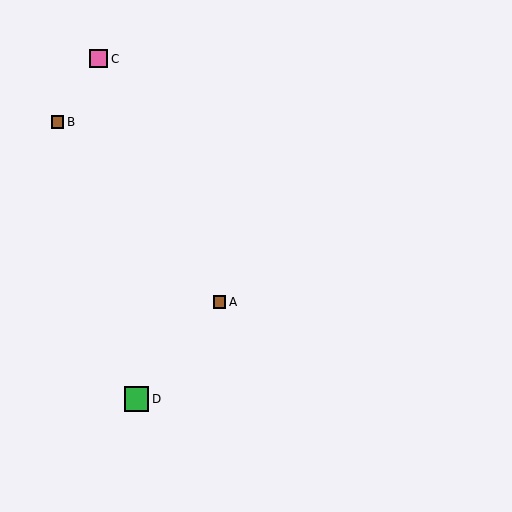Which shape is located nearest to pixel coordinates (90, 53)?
The pink square (labeled C) at (99, 59) is nearest to that location.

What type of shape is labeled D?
Shape D is a green square.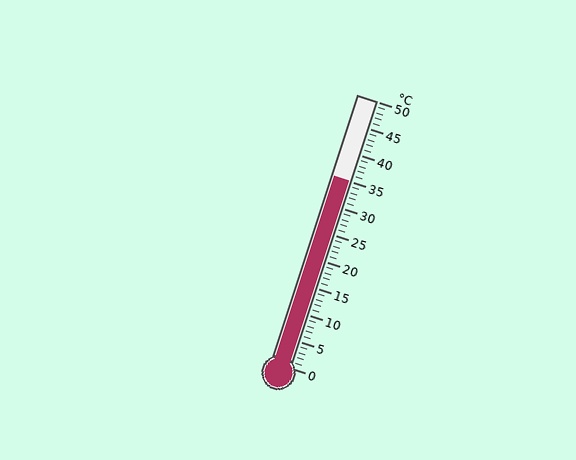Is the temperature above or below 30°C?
The temperature is above 30°C.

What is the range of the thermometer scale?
The thermometer scale ranges from 0°C to 50°C.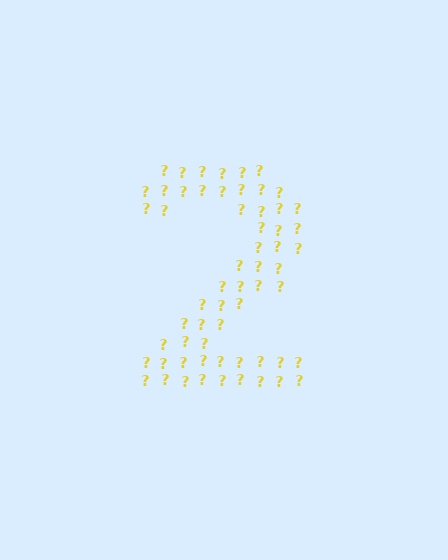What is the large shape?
The large shape is the digit 2.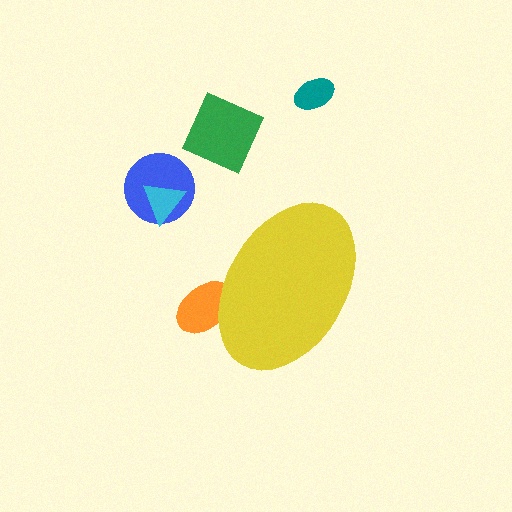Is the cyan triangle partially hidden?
No, the cyan triangle is fully visible.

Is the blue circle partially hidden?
No, the blue circle is fully visible.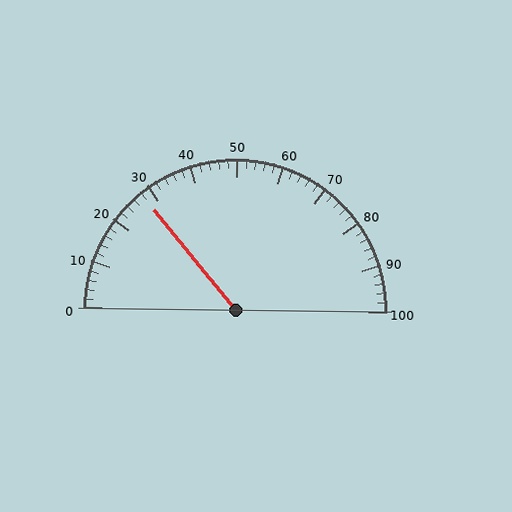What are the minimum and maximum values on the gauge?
The gauge ranges from 0 to 100.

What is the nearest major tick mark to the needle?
The nearest major tick mark is 30.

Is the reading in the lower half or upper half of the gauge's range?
The reading is in the lower half of the range (0 to 100).